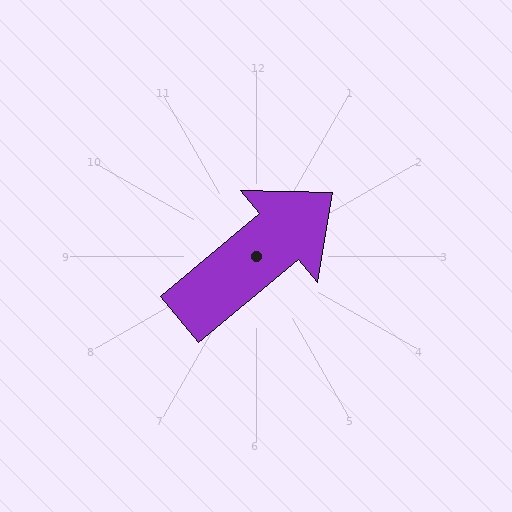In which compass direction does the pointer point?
Northeast.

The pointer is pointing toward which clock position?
Roughly 2 o'clock.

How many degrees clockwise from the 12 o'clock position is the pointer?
Approximately 50 degrees.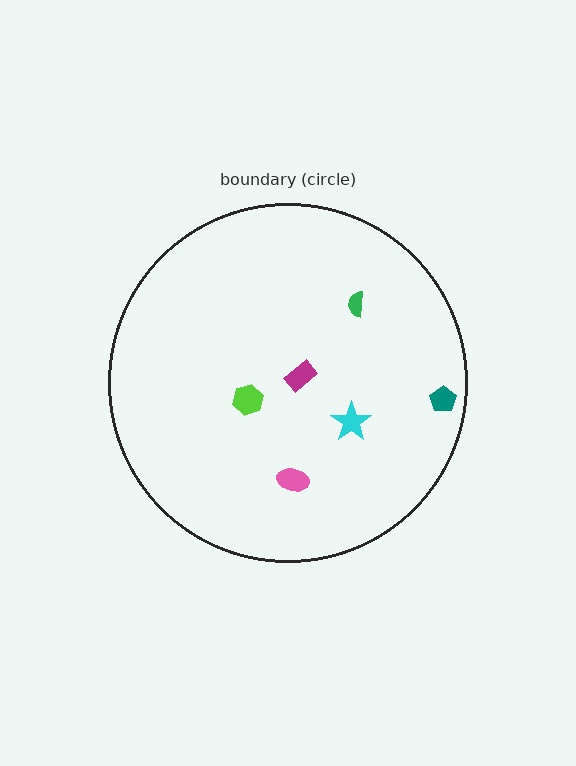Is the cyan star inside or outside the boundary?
Inside.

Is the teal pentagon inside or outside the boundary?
Inside.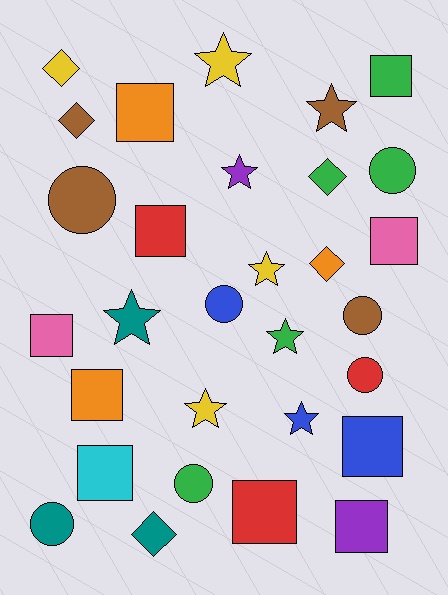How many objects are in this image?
There are 30 objects.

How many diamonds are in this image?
There are 5 diamonds.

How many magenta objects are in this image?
There are no magenta objects.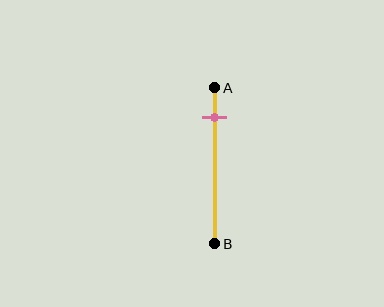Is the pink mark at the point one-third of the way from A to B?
No, the mark is at about 20% from A, not at the 33% one-third point.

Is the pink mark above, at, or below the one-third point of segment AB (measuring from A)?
The pink mark is above the one-third point of segment AB.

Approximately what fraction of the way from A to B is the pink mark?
The pink mark is approximately 20% of the way from A to B.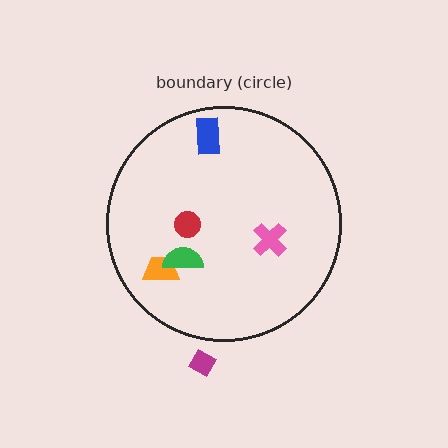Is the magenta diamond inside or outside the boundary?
Outside.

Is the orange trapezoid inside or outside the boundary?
Inside.